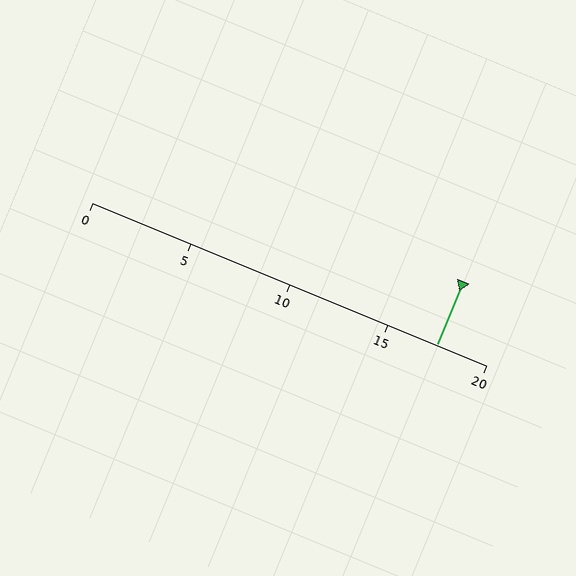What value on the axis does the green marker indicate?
The marker indicates approximately 17.5.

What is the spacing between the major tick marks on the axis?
The major ticks are spaced 5 apart.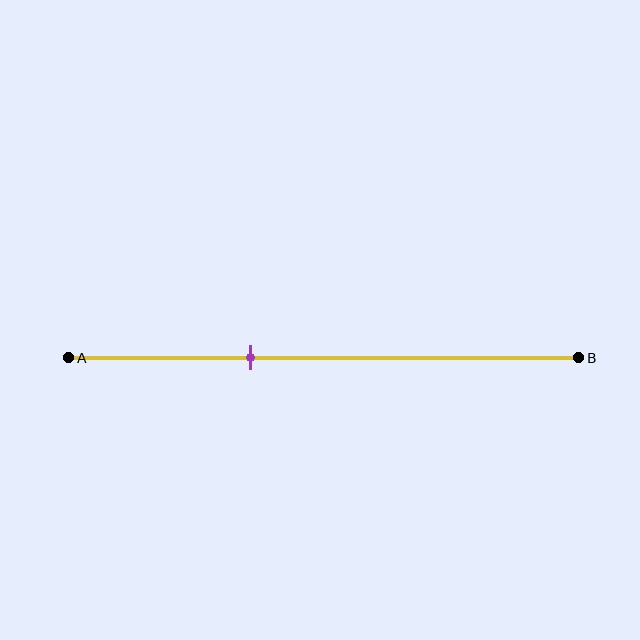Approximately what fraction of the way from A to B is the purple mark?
The purple mark is approximately 35% of the way from A to B.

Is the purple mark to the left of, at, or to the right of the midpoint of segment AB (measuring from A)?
The purple mark is to the left of the midpoint of segment AB.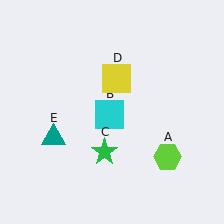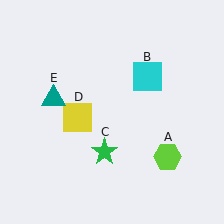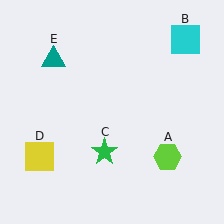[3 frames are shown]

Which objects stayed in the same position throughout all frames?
Lime hexagon (object A) and green star (object C) remained stationary.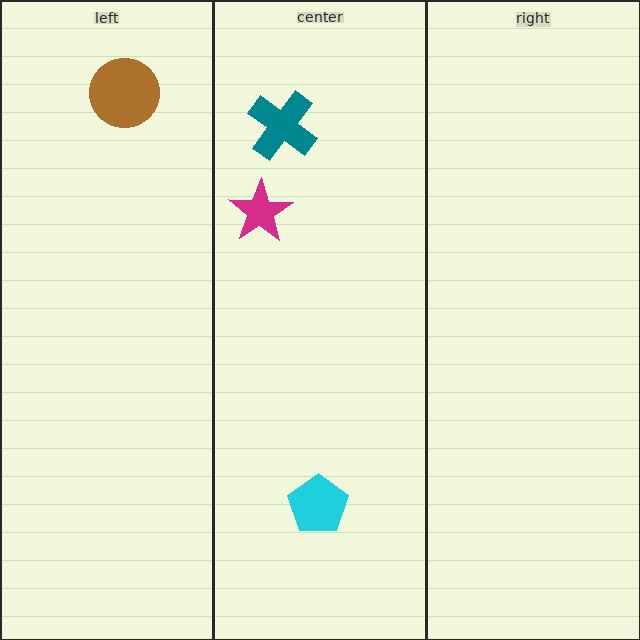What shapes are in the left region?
The brown circle.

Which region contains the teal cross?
The center region.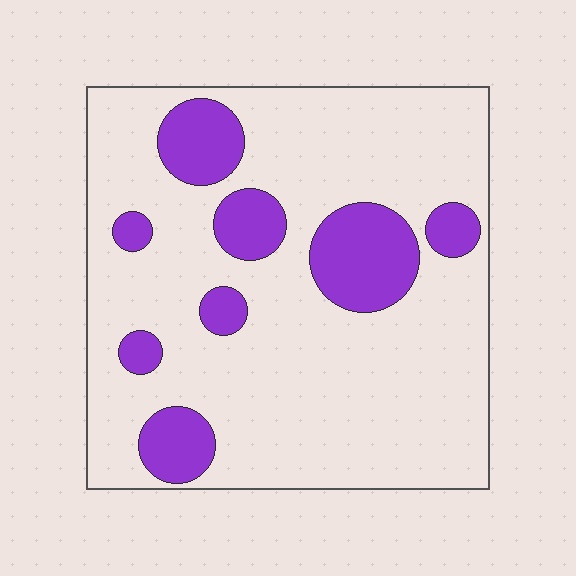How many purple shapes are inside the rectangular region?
8.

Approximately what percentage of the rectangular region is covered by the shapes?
Approximately 20%.